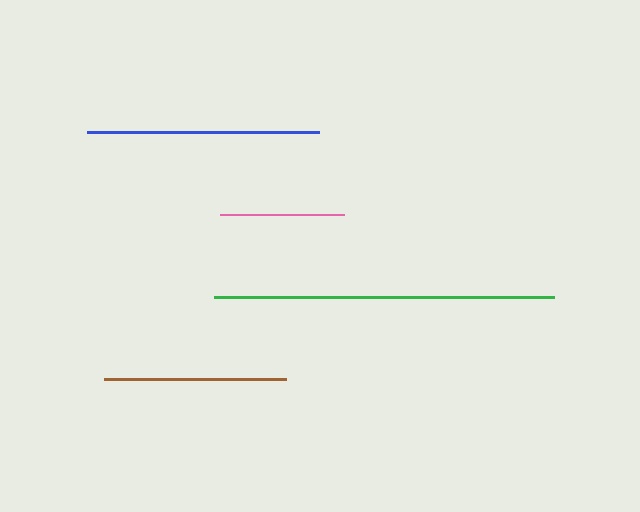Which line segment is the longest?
The green line is the longest at approximately 340 pixels.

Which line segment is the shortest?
The pink line is the shortest at approximately 124 pixels.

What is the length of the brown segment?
The brown segment is approximately 182 pixels long.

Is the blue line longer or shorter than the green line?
The green line is longer than the blue line.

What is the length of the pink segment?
The pink segment is approximately 124 pixels long.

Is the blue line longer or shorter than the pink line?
The blue line is longer than the pink line.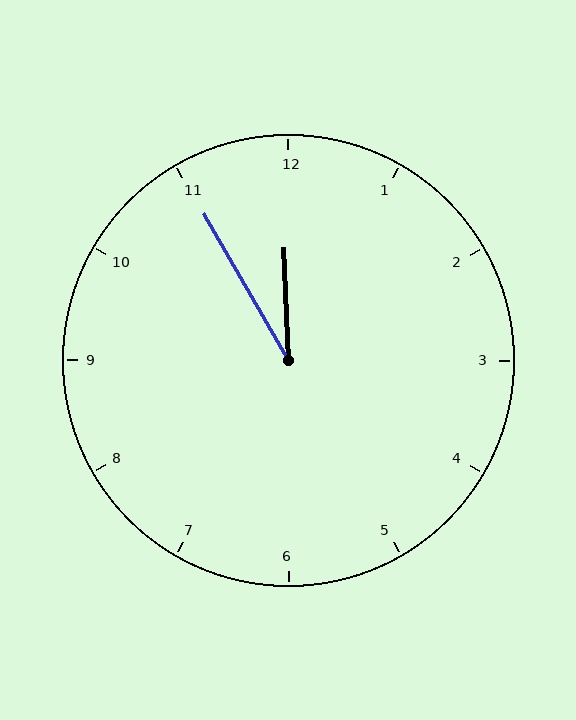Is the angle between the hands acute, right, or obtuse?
It is acute.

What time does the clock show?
11:55.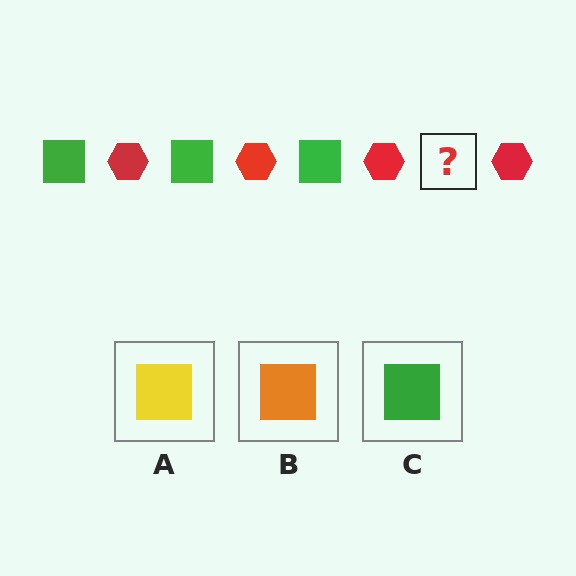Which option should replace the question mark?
Option C.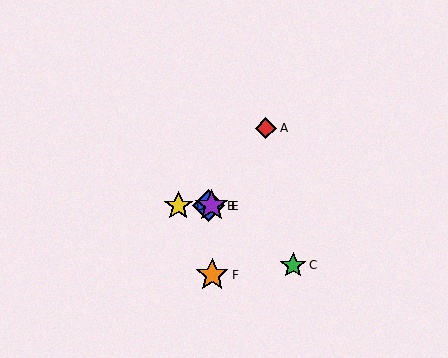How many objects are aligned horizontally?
3 objects (B, D, E) are aligned horizontally.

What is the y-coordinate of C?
Object C is at y≈265.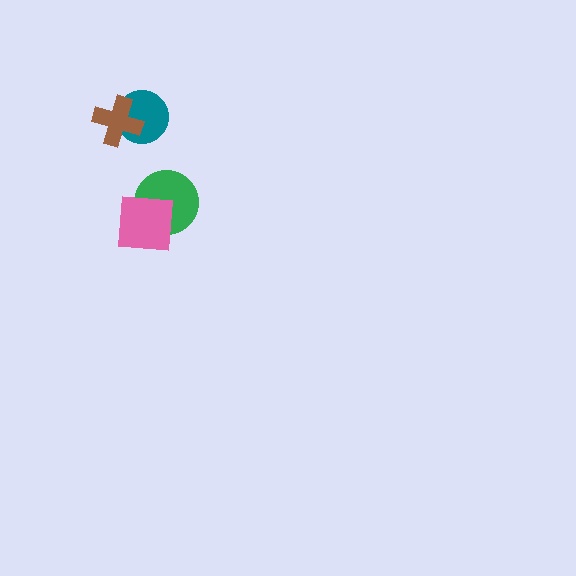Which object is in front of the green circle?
The pink square is in front of the green circle.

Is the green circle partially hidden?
Yes, it is partially covered by another shape.